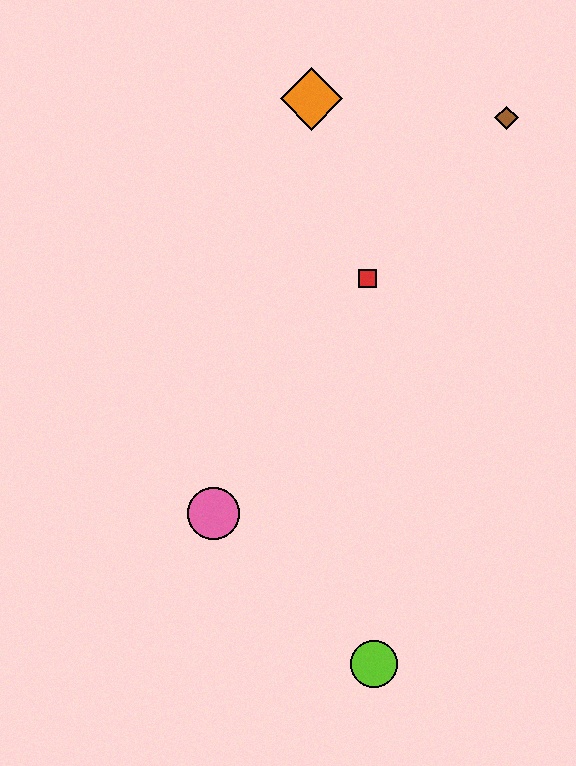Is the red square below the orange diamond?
Yes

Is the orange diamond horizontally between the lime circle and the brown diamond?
No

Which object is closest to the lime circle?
The pink circle is closest to the lime circle.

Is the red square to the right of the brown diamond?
No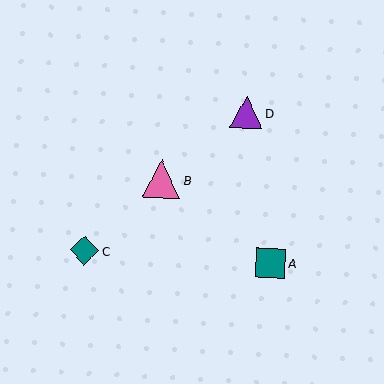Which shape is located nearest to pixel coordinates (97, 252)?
The teal diamond (labeled C) at (85, 250) is nearest to that location.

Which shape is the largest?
The pink triangle (labeled B) is the largest.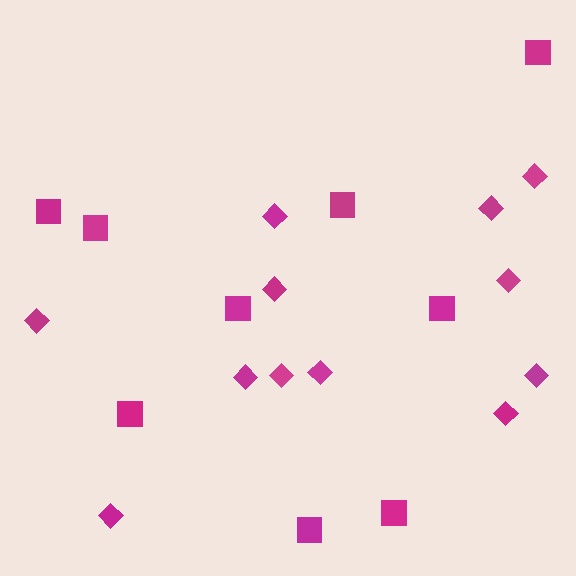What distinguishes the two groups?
There are 2 groups: one group of squares (9) and one group of diamonds (12).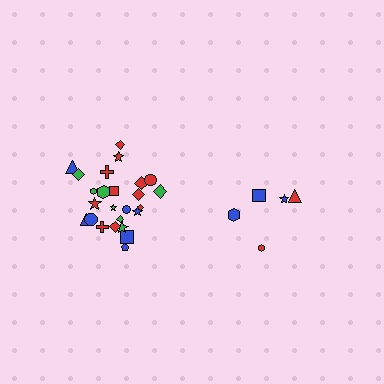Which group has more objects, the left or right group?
The left group.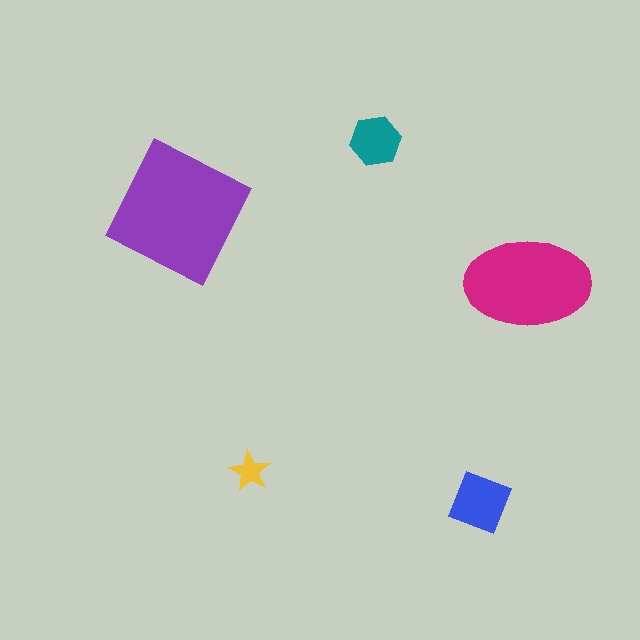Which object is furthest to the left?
The purple square is leftmost.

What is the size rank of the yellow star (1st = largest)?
5th.